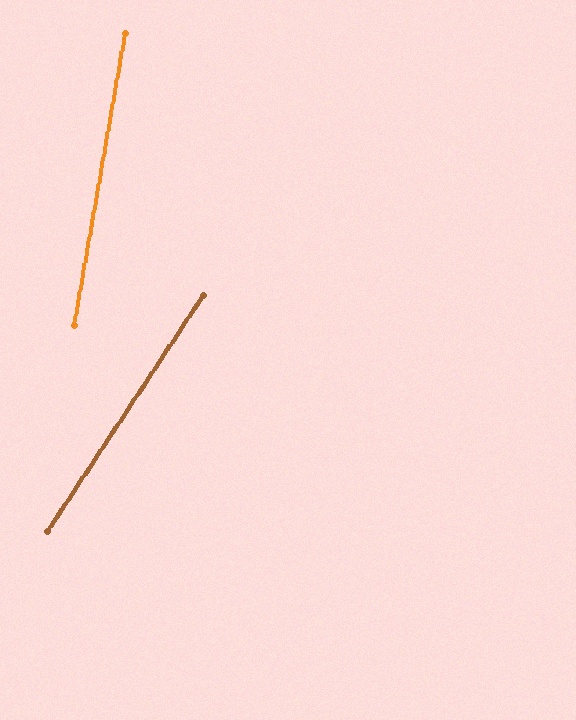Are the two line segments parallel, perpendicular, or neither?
Neither parallel nor perpendicular — they differ by about 23°.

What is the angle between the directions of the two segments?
Approximately 23 degrees.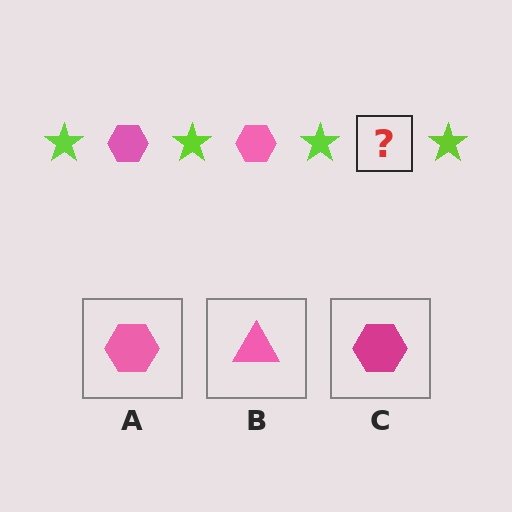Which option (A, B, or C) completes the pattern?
A.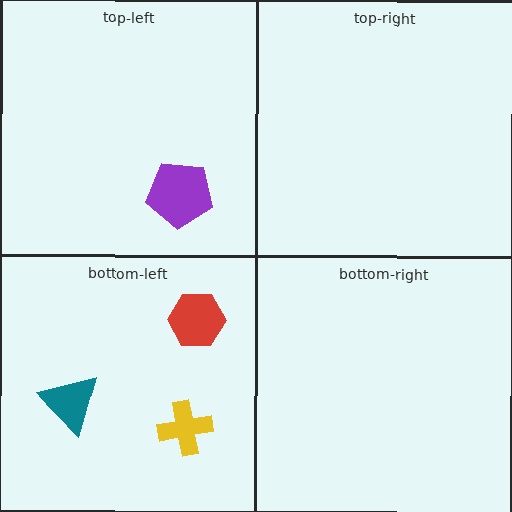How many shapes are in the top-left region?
1.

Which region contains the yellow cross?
The bottom-left region.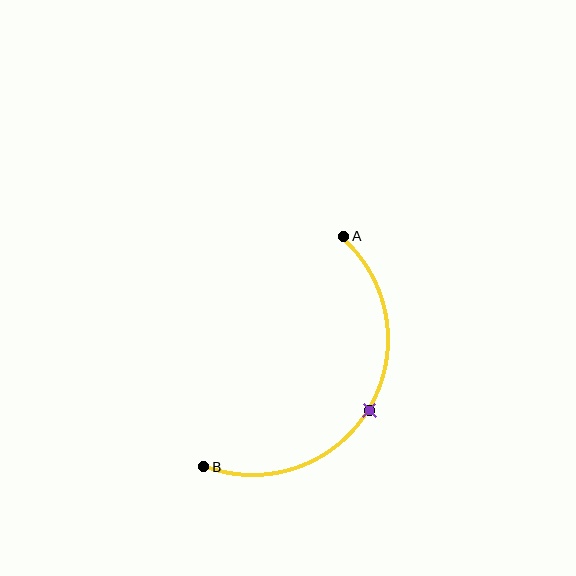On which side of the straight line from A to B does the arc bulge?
The arc bulges to the right of the straight line connecting A and B.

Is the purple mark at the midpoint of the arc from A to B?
Yes. The purple mark lies on the arc at equal arc-length from both A and B — it is the arc midpoint.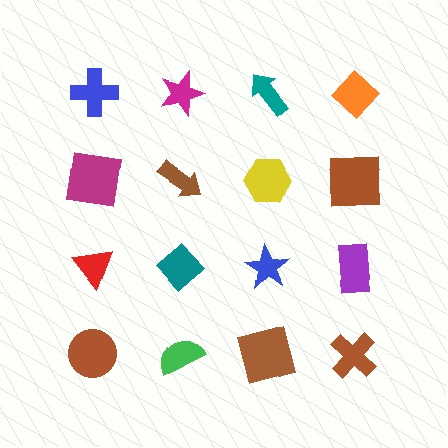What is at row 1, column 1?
A blue cross.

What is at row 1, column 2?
A magenta star.